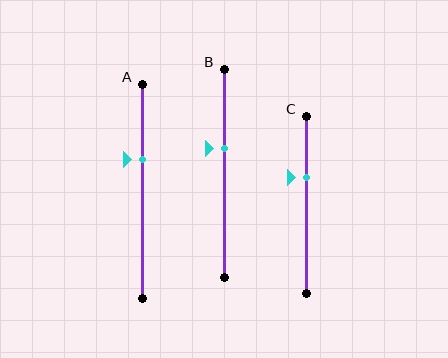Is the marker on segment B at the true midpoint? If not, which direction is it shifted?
No, the marker on segment B is shifted upward by about 12% of the segment length.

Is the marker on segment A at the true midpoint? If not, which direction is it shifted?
No, the marker on segment A is shifted upward by about 15% of the segment length.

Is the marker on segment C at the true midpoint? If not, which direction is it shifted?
No, the marker on segment C is shifted upward by about 16% of the segment length.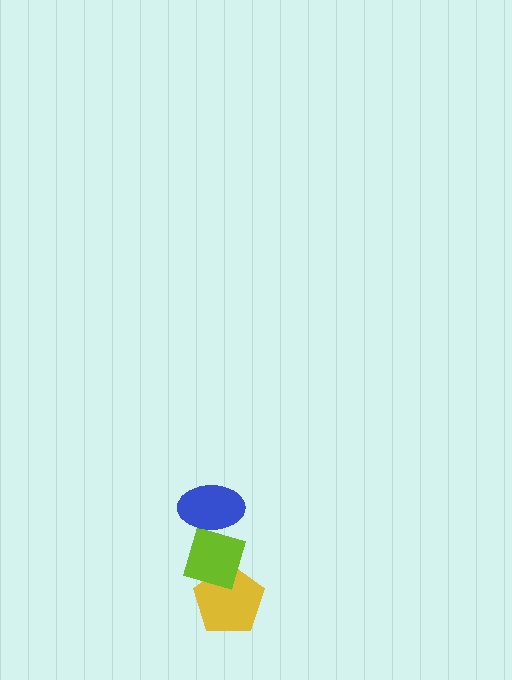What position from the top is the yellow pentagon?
The yellow pentagon is 3rd from the top.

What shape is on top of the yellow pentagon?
The lime diamond is on top of the yellow pentagon.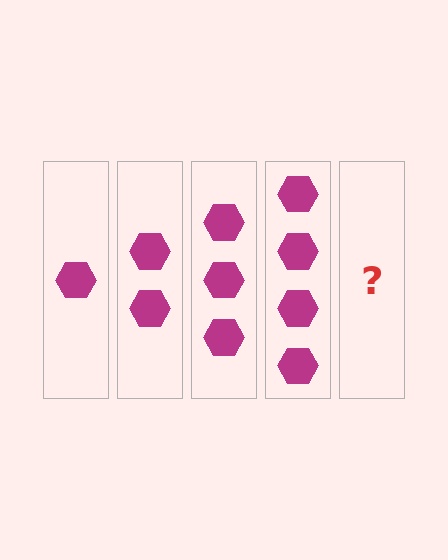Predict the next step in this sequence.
The next step is 5 hexagons.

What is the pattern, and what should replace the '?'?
The pattern is that each step adds one more hexagon. The '?' should be 5 hexagons.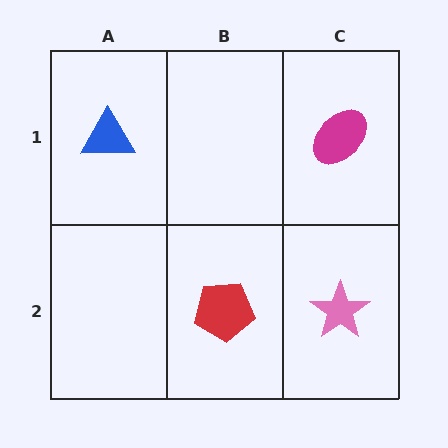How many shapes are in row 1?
2 shapes.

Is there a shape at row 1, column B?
No, that cell is empty.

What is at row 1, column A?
A blue triangle.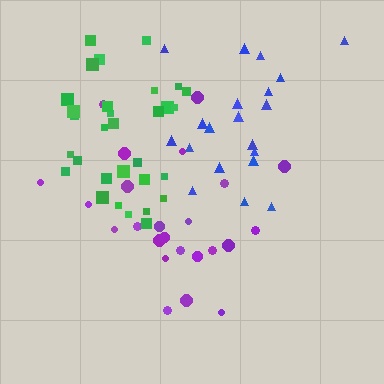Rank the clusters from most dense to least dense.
green, blue, purple.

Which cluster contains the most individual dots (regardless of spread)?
Green (31).